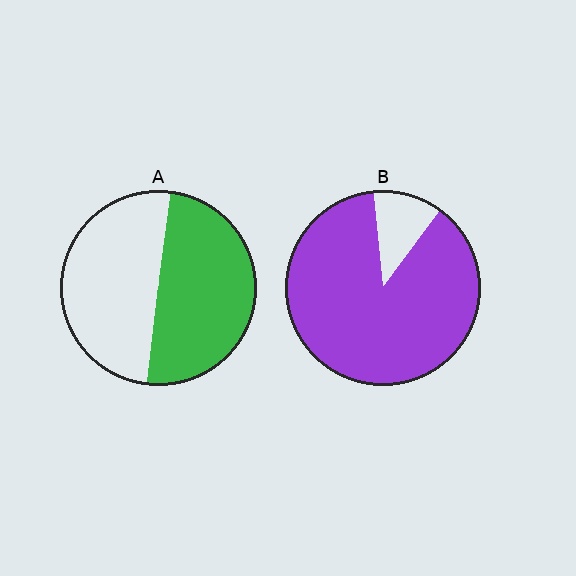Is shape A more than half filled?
Roughly half.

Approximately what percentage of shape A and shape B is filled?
A is approximately 50% and B is approximately 90%.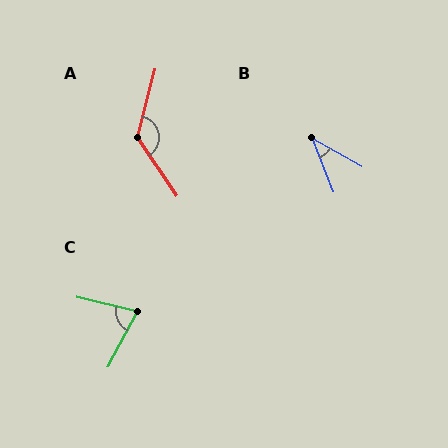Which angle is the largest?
A, at approximately 131 degrees.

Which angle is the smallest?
B, at approximately 39 degrees.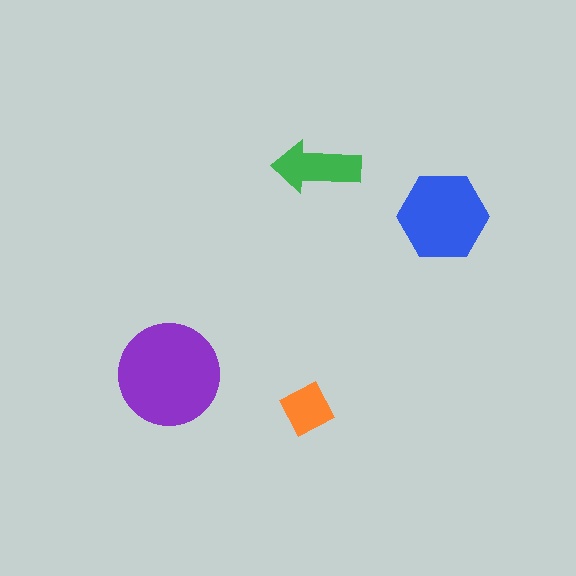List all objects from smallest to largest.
The orange diamond, the green arrow, the blue hexagon, the purple circle.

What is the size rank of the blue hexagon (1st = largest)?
2nd.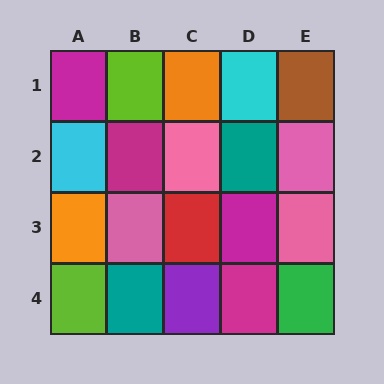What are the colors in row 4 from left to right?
Lime, teal, purple, magenta, green.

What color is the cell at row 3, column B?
Pink.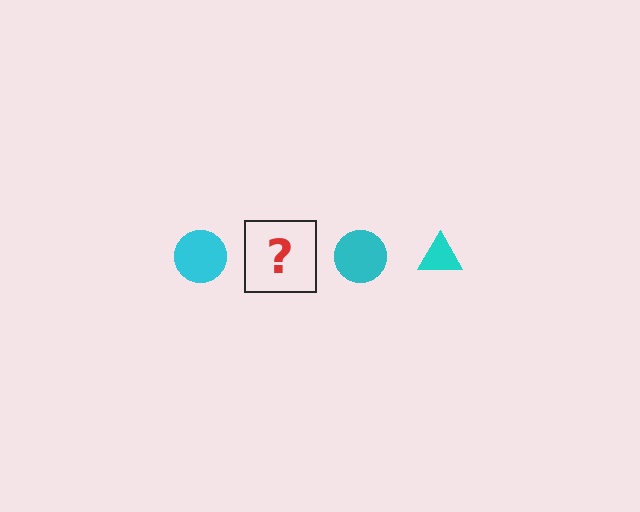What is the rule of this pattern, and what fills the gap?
The rule is that the pattern cycles through circle, triangle shapes in cyan. The gap should be filled with a cyan triangle.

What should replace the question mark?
The question mark should be replaced with a cyan triangle.